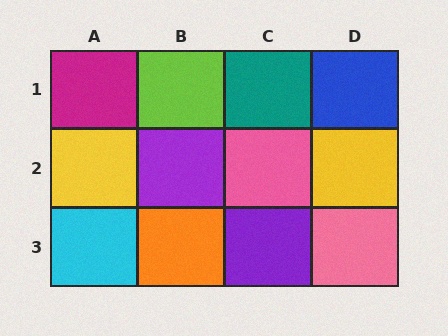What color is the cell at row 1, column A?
Magenta.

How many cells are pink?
2 cells are pink.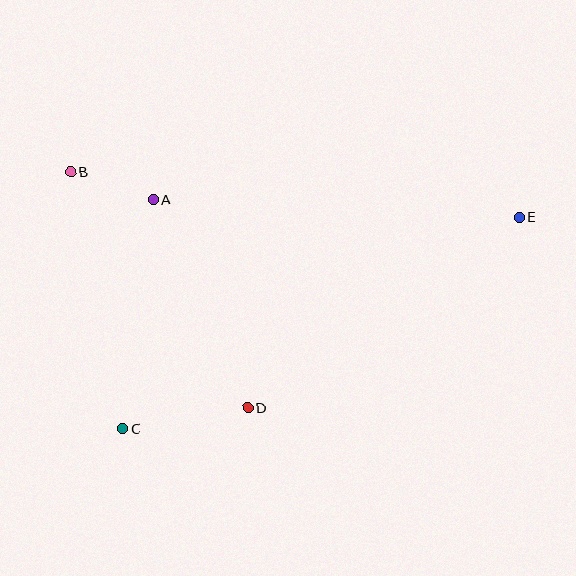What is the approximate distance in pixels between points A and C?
The distance between A and C is approximately 231 pixels.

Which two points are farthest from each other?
Points B and E are farthest from each other.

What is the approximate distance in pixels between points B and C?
The distance between B and C is approximately 262 pixels.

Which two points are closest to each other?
Points A and B are closest to each other.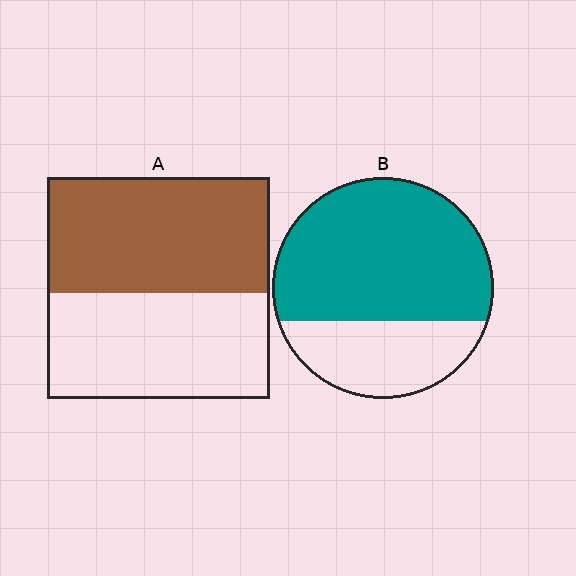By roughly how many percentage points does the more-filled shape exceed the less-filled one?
By roughly 15 percentage points (B over A).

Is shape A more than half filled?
Roughly half.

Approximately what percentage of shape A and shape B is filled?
A is approximately 50% and B is approximately 70%.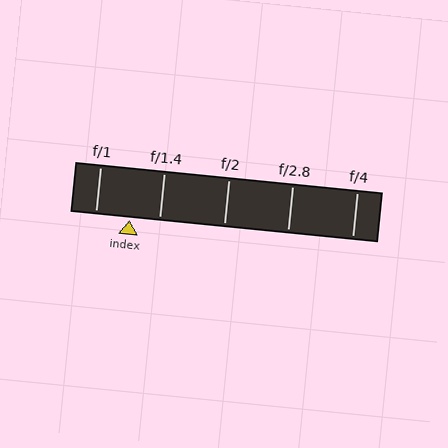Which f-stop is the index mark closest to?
The index mark is closest to f/1.4.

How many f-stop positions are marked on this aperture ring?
There are 5 f-stop positions marked.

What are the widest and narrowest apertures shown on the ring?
The widest aperture shown is f/1 and the narrowest is f/4.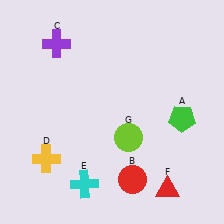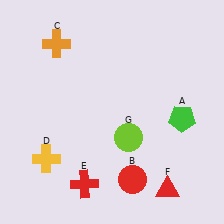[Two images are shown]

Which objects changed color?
C changed from purple to orange. E changed from cyan to red.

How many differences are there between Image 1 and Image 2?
There are 2 differences between the two images.